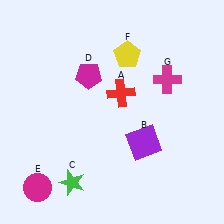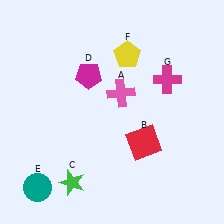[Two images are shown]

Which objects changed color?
A changed from red to pink. B changed from purple to red. E changed from magenta to teal.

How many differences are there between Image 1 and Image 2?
There are 3 differences between the two images.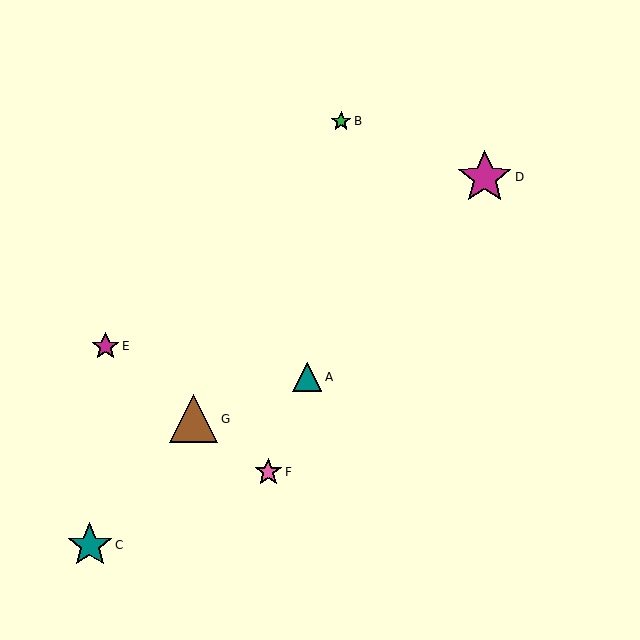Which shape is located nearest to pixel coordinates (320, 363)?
The teal triangle (labeled A) at (307, 377) is nearest to that location.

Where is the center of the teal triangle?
The center of the teal triangle is at (307, 377).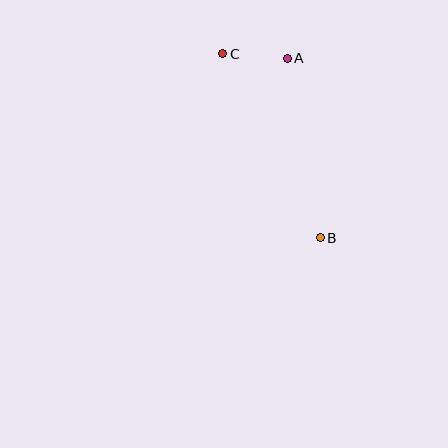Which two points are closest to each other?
Points A and C are closest to each other.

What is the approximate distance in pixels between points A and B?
The distance between A and B is approximately 183 pixels.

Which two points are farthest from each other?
Points B and C are farthest from each other.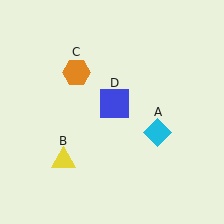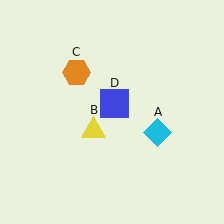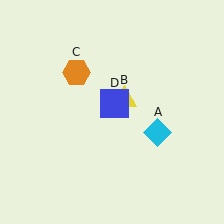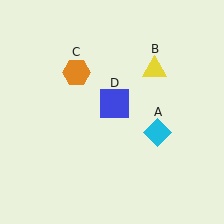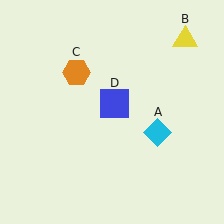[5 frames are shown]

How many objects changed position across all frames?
1 object changed position: yellow triangle (object B).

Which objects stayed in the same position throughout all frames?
Cyan diamond (object A) and orange hexagon (object C) and blue square (object D) remained stationary.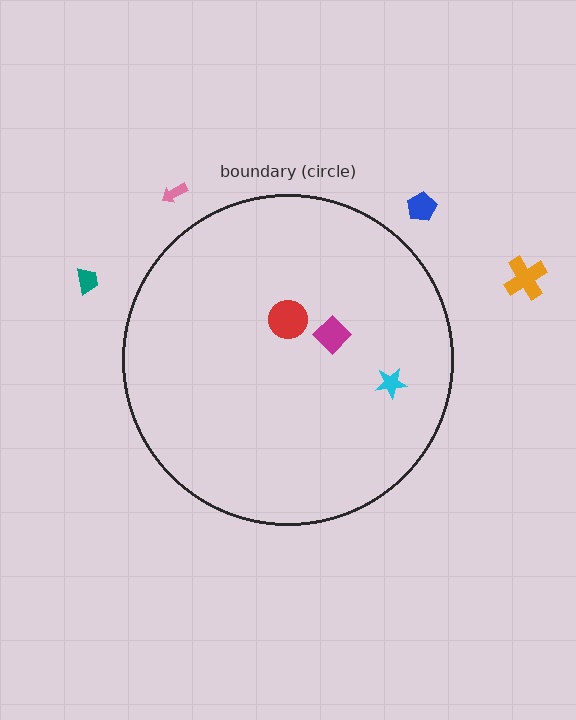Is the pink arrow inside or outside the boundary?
Outside.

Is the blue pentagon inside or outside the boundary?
Outside.